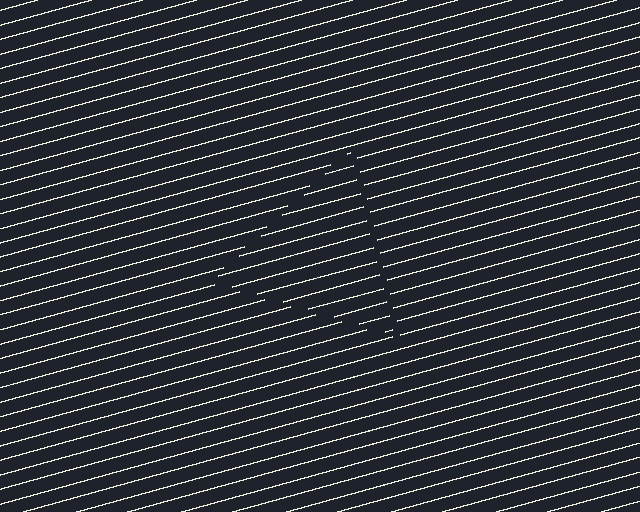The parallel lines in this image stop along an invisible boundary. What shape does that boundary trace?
An illusory triangle. The interior of the shape contains the same grating, shifted by half a period — the contour is defined by the phase discontinuity where line-ends from the inner and outer gratings abut.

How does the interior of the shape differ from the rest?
The interior of the shape contains the same grating, shifted by half a period — the contour is defined by the phase discontinuity where line-ends from the inner and outer gratings abut.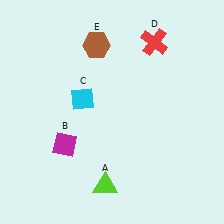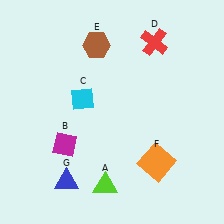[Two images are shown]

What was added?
An orange square (F), a blue triangle (G) were added in Image 2.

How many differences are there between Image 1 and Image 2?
There are 2 differences between the two images.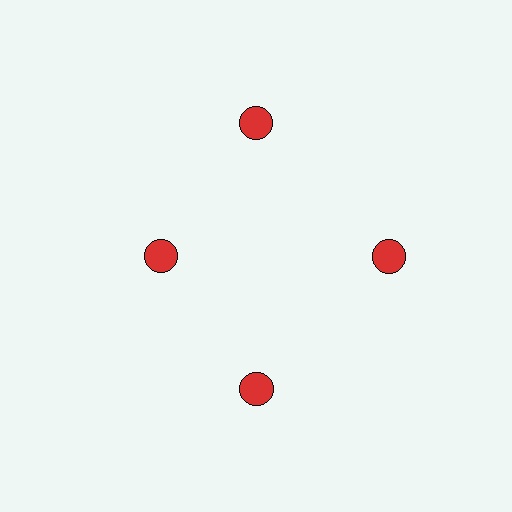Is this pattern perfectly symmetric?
No. The 4 red circles are arranged in a ring, but one element near the 9 o'clock position is pulled inward toward the center, breaking the 4-fold rotational symmetry.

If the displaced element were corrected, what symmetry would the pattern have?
It would have 4-fold rotational symmetry — the pattern would map onto itself every 90 degrees.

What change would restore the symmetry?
The symmetry would be restored by moving it outward, back onto the ring so that all 4 circles sit at equal angles and equal distance from the center.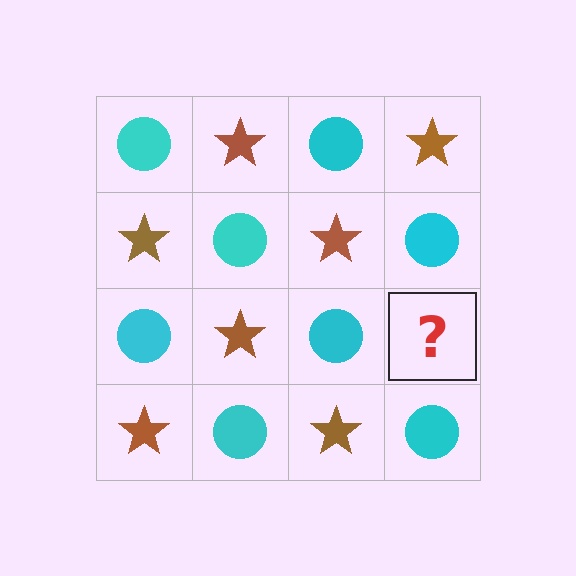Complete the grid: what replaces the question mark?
The question mark should be replaced with a brown star.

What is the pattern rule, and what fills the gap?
The rule is that it alternates cyan circle and brown star in a checkerboard pattern. The gap should be filled with a brown star.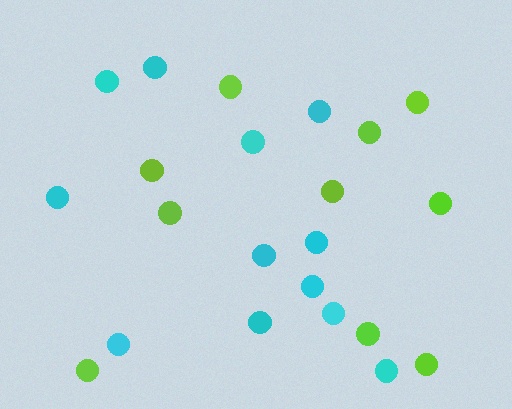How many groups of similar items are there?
There are 2 groups: one group of cyan circles (12) and one group of lime circles (10).